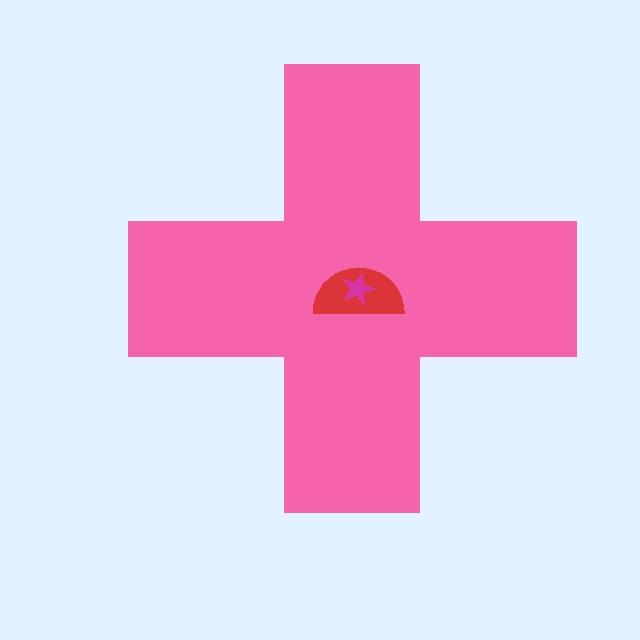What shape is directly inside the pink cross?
The red semicircle.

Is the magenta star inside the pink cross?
Yes.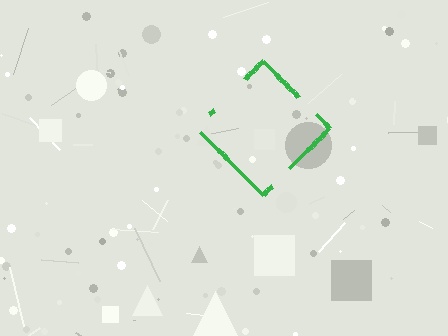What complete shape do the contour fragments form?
The contour fragments form a diamond.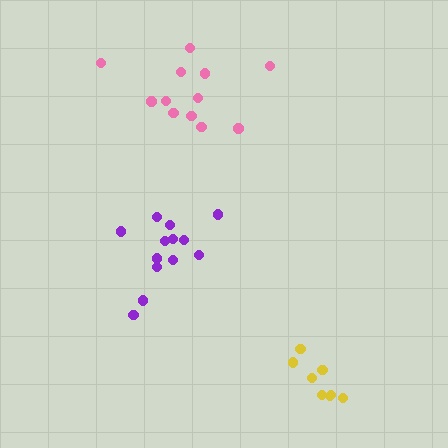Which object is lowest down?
The yellow cluster is bottommost.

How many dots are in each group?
Group 1: 12 dots, Group 2: 13 dots, Group 3: 8 dots (33 total).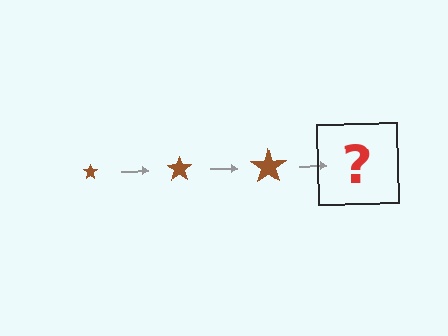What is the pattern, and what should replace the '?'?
The pattern is that the star gets progressively larger each step. The '?' should be a brown star, larger than the previous one.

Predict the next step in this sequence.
The next step is a brown star, larger than the previous one.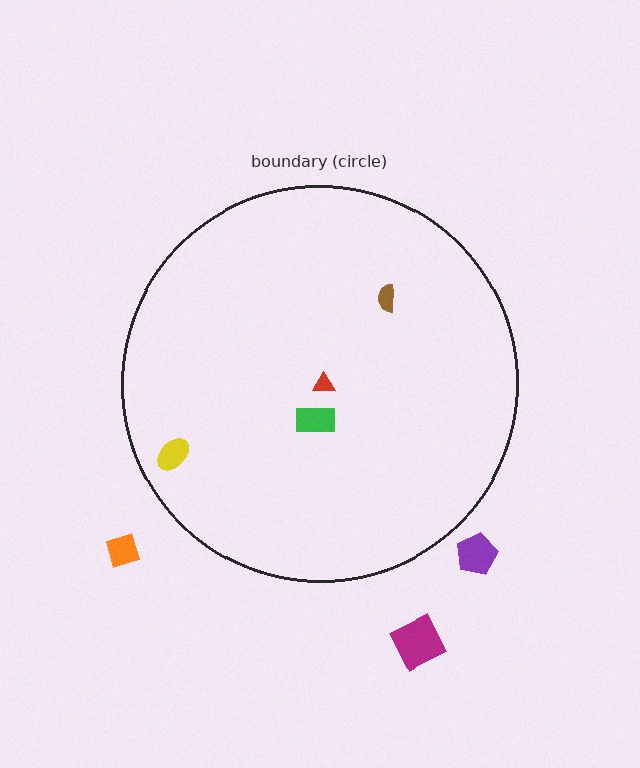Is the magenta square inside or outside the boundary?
Outside.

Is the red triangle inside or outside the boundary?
Inside.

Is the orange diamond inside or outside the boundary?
Outside.